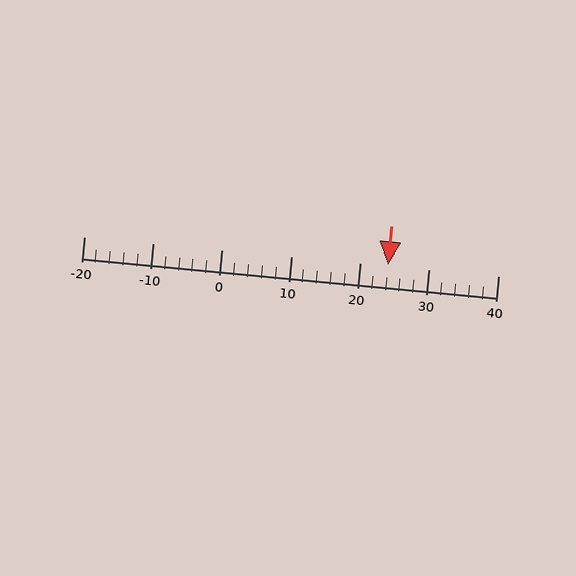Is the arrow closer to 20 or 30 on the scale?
The arrow is closer to 20.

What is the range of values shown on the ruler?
The ruler shows values from -20 to 40.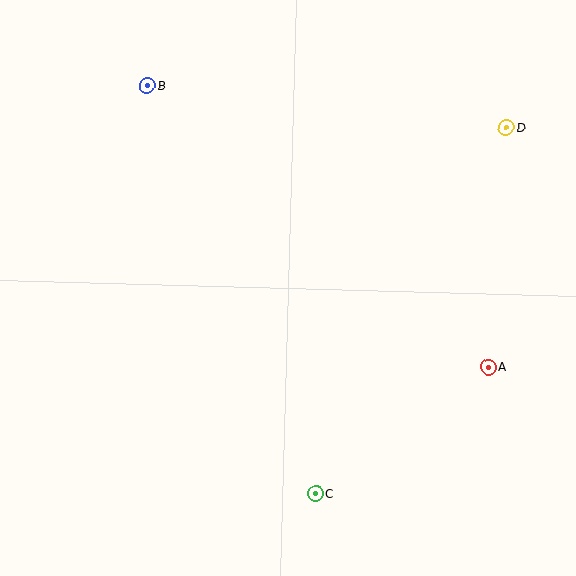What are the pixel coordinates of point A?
Point A is at (488, 367).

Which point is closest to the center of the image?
Point C at (316, 494) is closest to the center.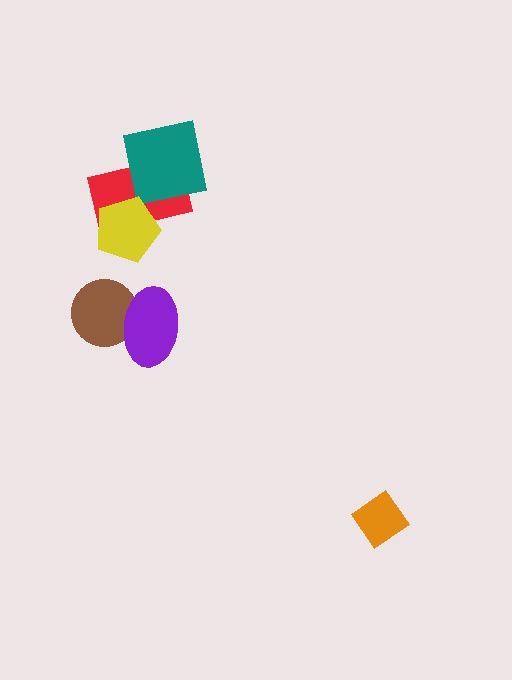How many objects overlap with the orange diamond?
0 objects overlap with the orange diamond.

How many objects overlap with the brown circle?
1 object overlaps with the brown circle.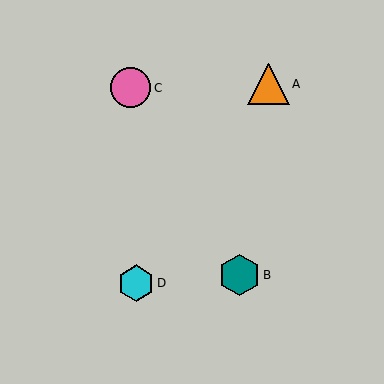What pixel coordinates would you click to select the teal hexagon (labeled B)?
Click at (239, 275) to select the teal hexagon B.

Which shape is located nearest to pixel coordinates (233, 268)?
The teal hexagon (labeled B) at (239, 275) is nearest to that location.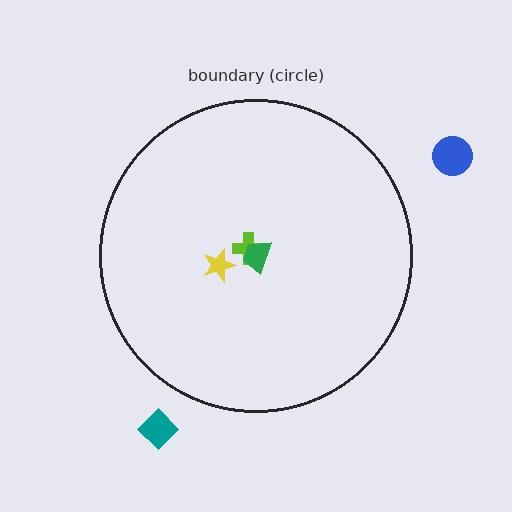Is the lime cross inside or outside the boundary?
Inside.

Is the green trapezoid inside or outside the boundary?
Inside.